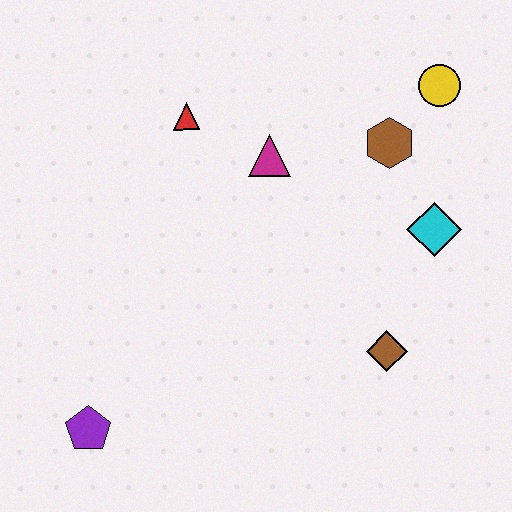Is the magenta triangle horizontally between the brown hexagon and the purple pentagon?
Yes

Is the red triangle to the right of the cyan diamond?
No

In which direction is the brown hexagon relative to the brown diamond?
The brown hexagon is above the brown diamond.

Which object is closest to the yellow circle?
The brown hexagon is closest to the yellow circle.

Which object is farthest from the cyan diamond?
The purple pentagon is farthest from the cyan diamond.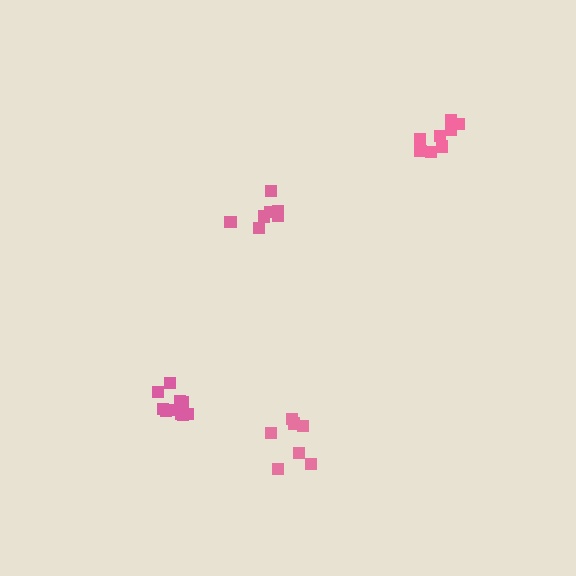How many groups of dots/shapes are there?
There are 4 groups.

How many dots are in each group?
Group 1: 10 dots, Group 2: 8 dots, Group 3: 7 dots, Group 4: 7 dots (32 total).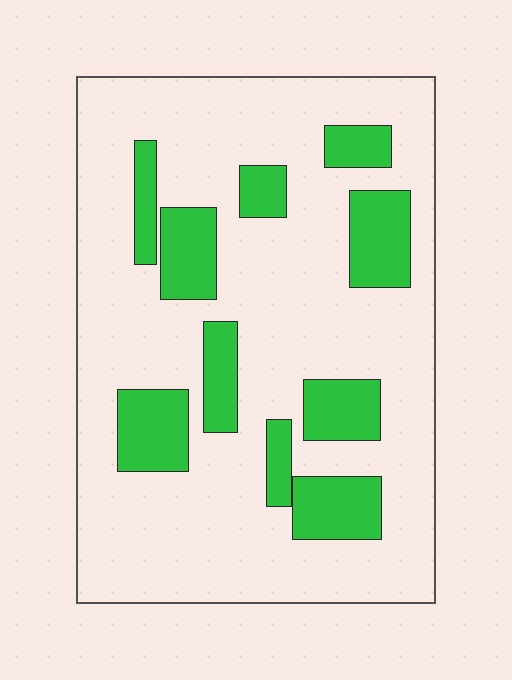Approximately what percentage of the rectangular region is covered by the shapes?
Approximately 20%.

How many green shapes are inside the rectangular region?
10.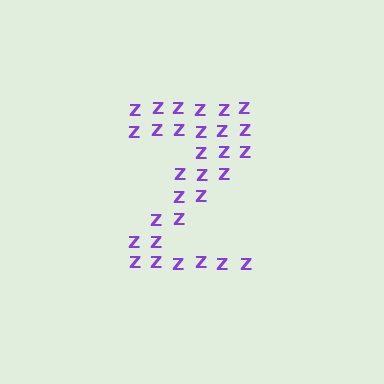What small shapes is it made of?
It is made of small letter Z's.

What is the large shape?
The large shape is the letter Z.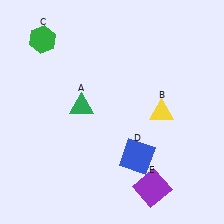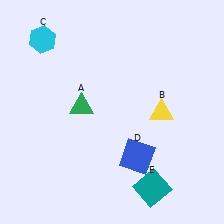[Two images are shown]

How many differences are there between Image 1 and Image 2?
There are 2 differences between the two images.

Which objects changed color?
C changed from green to cyan. E changed from purple to teal.